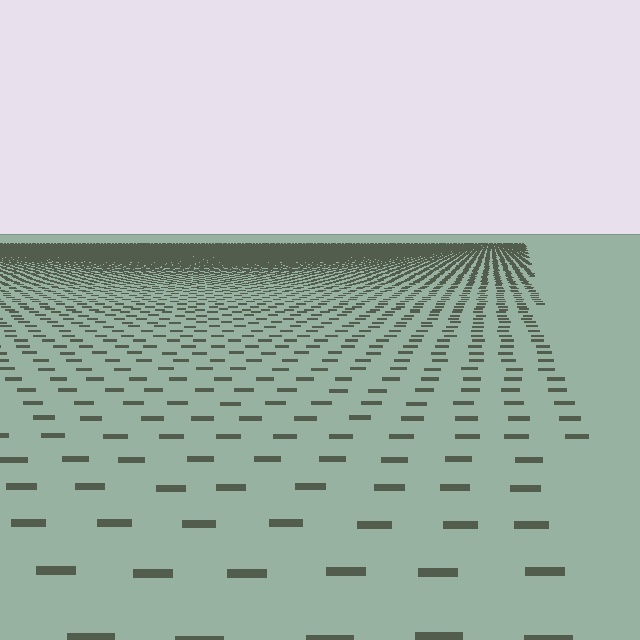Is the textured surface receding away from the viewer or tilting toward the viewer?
The surface is receding away from the viewer. Texture elements get smaller and denser toward the top.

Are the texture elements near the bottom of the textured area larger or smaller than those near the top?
Larger. Near the bottom, elements are closer to the viewer and appear at a bigger on-screen size.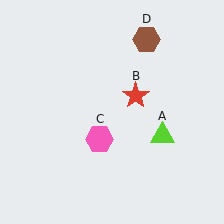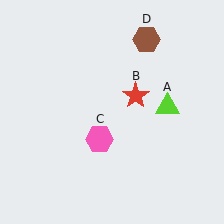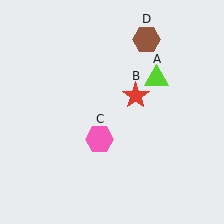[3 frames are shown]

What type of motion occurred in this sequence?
The lime triangle (object A) rotated counterclockwise around the center of the scene.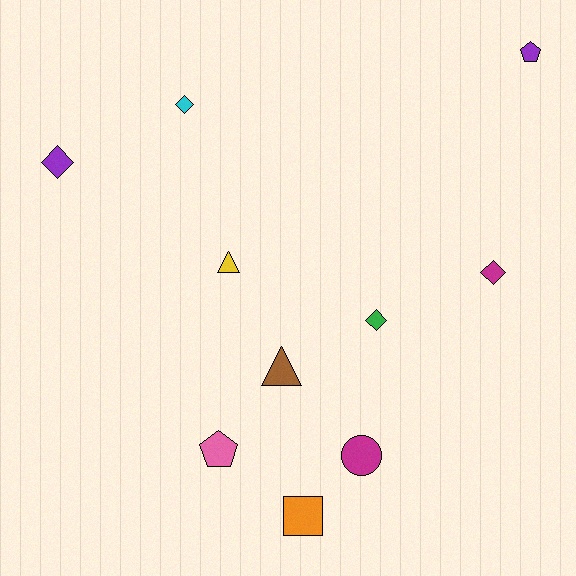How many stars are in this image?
There are no stars.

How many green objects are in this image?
There is 1 green object.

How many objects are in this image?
There are 10 objects.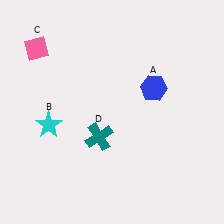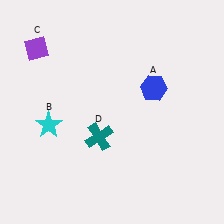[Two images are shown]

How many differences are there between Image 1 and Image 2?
There is 1 difference between the two images.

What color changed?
The diamond (C) changed from pink in Image 1 to purple in Image 2.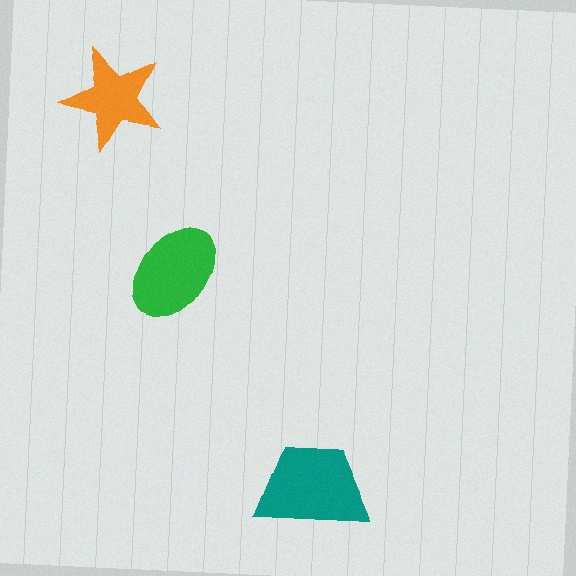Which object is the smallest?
The orange star.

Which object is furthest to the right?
The teal trapezoid is rightmost.